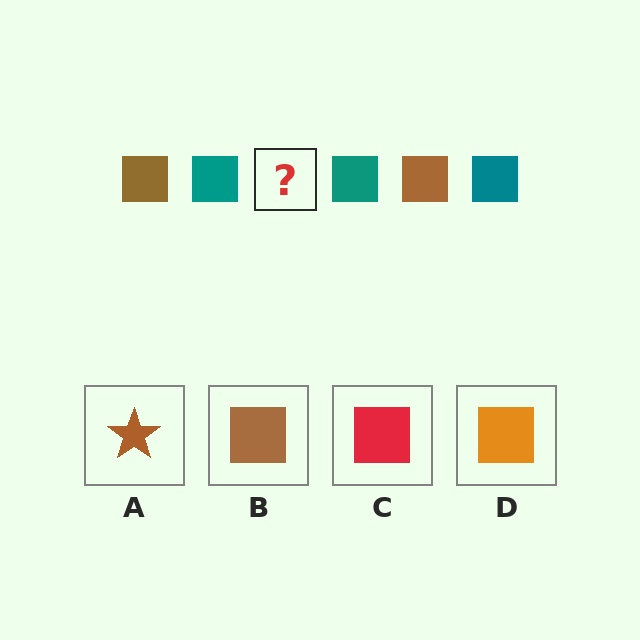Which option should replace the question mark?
Option B.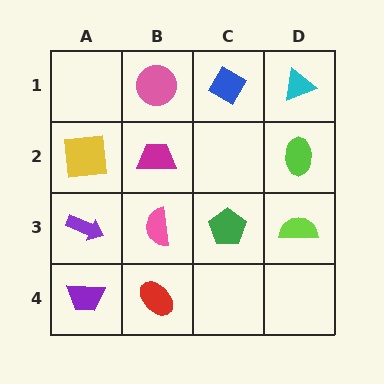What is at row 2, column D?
A lime ellipse.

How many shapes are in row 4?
2 shapes.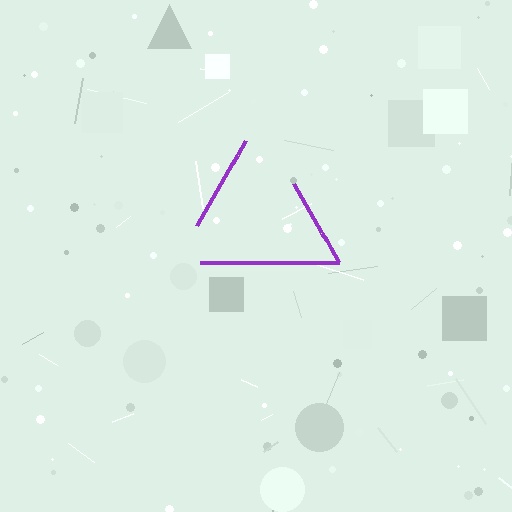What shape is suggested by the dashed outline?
The dashed outline suggests a triangle.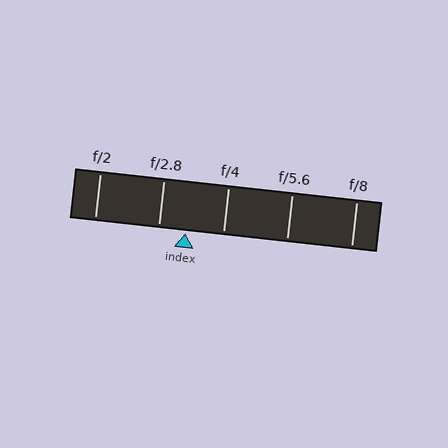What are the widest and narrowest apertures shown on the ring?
The widest aperture shown is f/2 and the narrowest is f/8.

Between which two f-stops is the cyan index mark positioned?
The index mark is between f/2.8 and f/4.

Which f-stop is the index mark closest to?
The index mark is closest to f/2.8.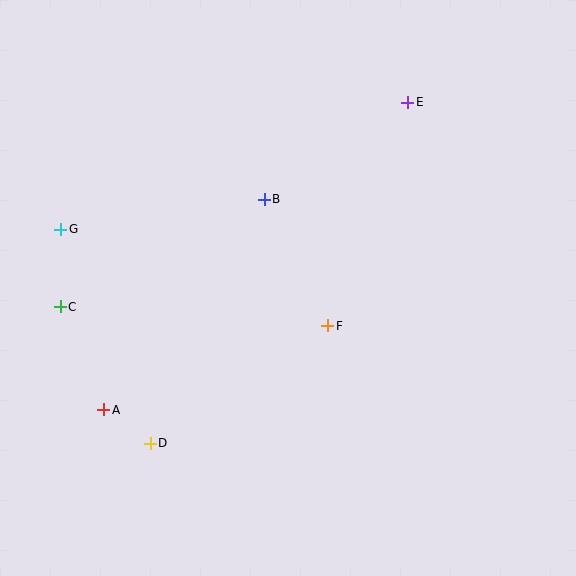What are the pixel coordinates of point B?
Point B is at (264, 199).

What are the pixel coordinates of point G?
Point G is at (61, 229).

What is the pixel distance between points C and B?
The distance between C and B is 231 pixels.